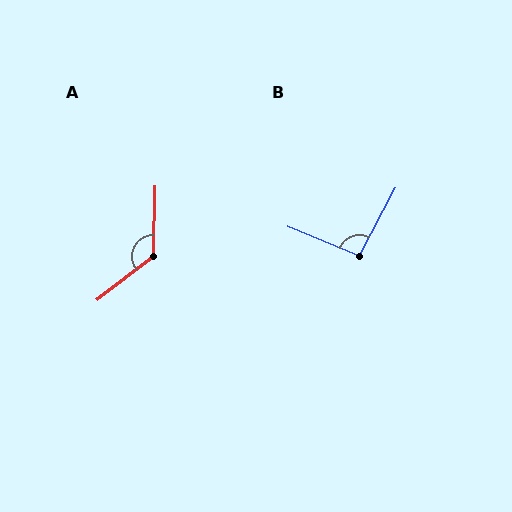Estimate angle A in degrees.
Approximately 129 degrees.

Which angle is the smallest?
B, at approximately 96 degrees.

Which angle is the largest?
A, at approximately 129 degrees.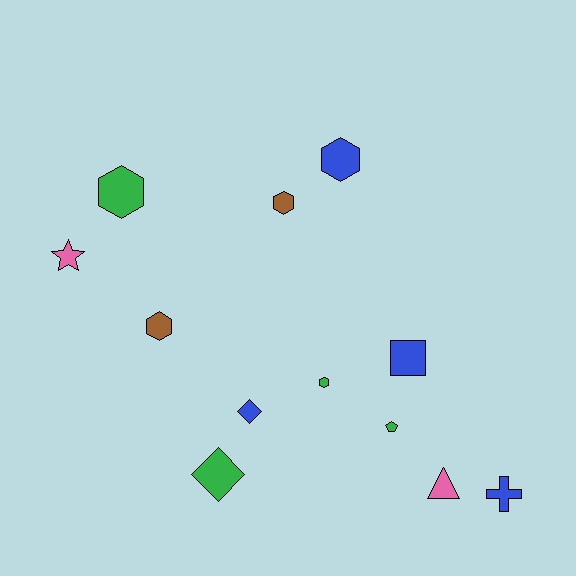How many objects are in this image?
There are 12 objects.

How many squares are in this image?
There is 1 square.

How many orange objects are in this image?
There are no orange objects.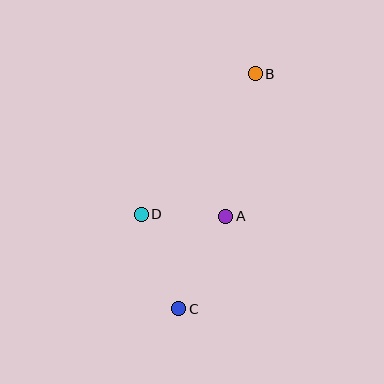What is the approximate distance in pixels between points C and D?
The distance between C and D is approximately 102 pixels.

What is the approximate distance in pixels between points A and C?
The distance between A and C is approximately 104 pixels.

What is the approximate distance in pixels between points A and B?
The distance between A and B is approximately 145 pixels.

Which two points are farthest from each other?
Points B and C are farthest from each other.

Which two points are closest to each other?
Points A and D are closest to each other.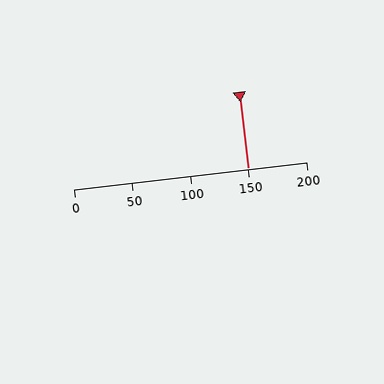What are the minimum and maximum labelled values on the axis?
The axis runs from 0 to 200.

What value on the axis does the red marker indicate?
The marker indicates approximately 150.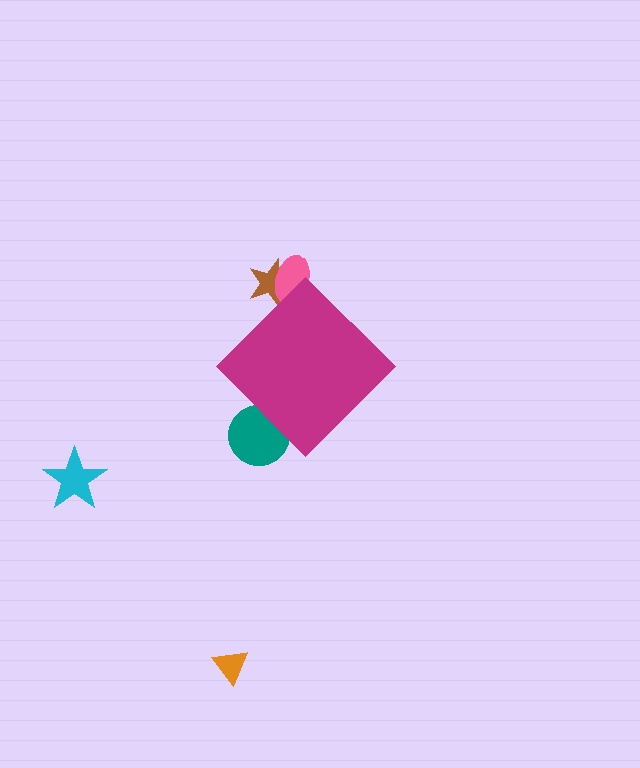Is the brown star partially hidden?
Yes, the brown star is partially hidden behind the magenta diamond.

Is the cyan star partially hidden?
No, the cyan star is fully visible.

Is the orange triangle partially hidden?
No, the orange triangle is fully visible.